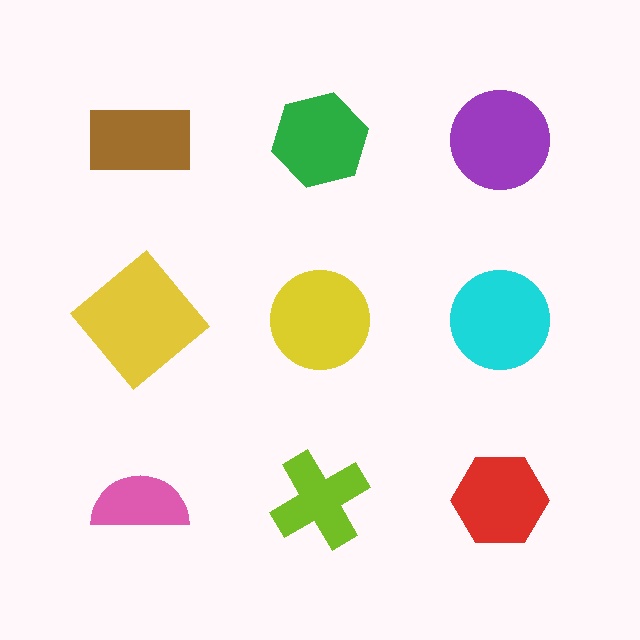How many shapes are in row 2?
3 shapes.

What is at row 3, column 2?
A lime cross.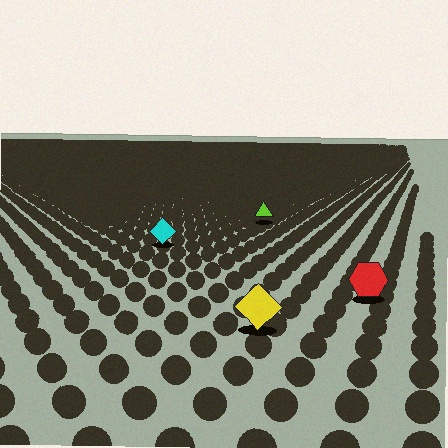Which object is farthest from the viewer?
The lime triangle is farthest from the viewer. It appears smaller and the ground texture around it is denser.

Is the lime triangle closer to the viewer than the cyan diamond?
No. The cyan diamond is closer — you can tell from the texture gradient: the ground texture is coarser near it.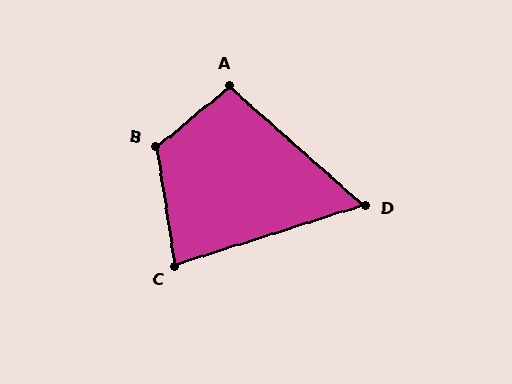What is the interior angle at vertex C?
Approximately 82 degrees (acute).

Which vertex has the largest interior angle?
B, at approximately 121 degrees.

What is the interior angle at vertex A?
Approximately 98 degrees (obtuse).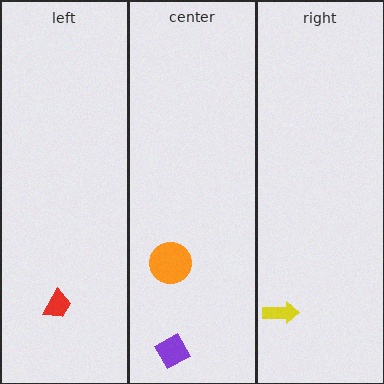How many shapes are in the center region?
2.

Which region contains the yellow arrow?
The right region.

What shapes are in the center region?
The orange circle, the purple diamond.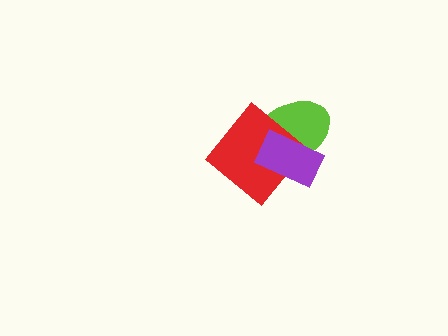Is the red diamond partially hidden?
Yes, it is partially covered by another shape.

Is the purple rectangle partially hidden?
No, no other shape covers it.